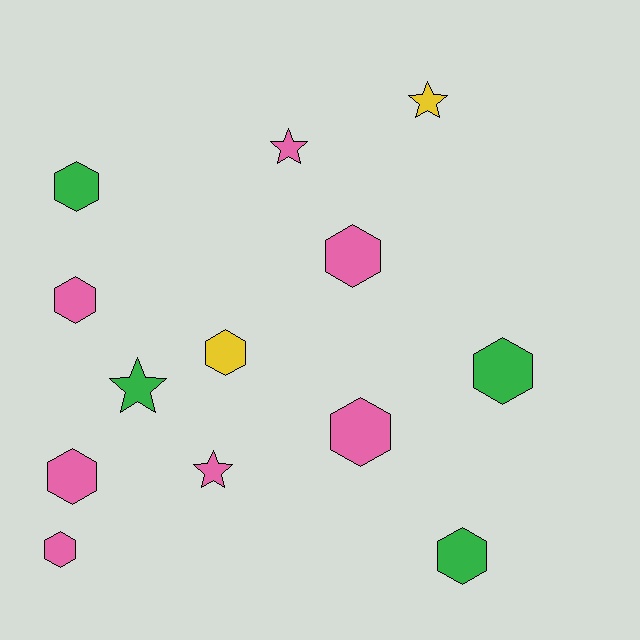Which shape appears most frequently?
Hexagon, with 9 objects.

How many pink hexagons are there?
There are 5 pink hexagons.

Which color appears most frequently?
Pink, with 7 objects.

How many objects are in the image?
There are 13 objects.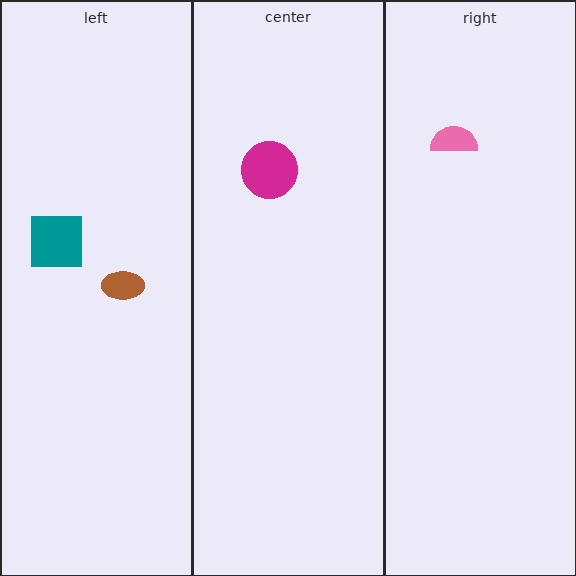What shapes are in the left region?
The brown ellipse, the teal square.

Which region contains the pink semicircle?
The right region.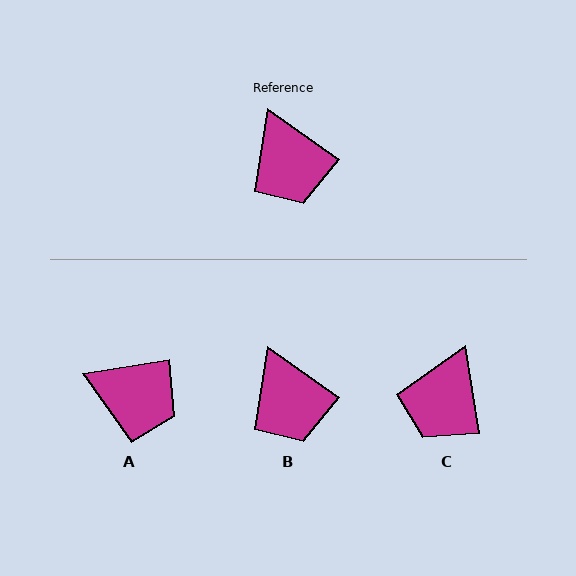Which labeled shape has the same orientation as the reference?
B.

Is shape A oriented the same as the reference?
No, it is off by about 44 degrees.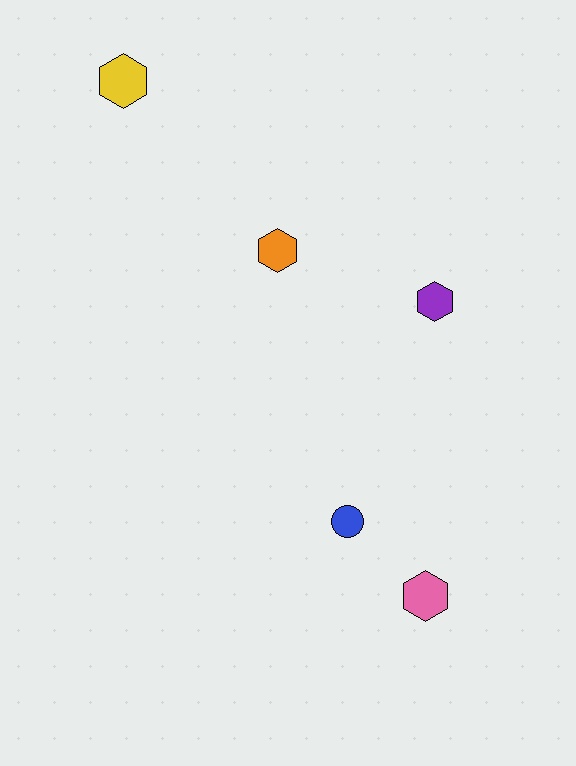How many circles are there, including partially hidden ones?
There is 1 circle.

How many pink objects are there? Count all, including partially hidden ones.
There is 1 pink object.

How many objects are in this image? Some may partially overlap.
There are 5 objects.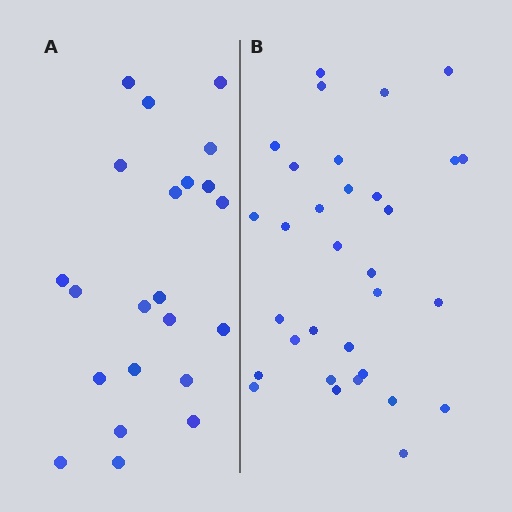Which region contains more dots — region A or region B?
Region B (the right region) has more dots.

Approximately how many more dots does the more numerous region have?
Region B has roughly 10 or so more dots than region A.